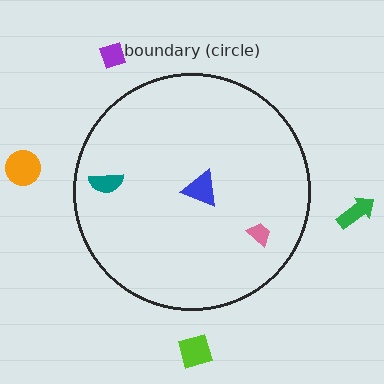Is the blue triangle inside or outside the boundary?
Inside.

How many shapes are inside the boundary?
3 inside, 4 outside.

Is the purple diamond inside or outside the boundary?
Outside.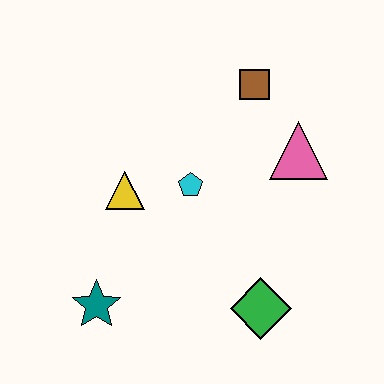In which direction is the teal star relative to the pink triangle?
The teal star is to the left of the pink triangle.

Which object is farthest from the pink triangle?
The teal star is farthest from the pink triangle.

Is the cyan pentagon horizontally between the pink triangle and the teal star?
Yes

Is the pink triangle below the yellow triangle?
No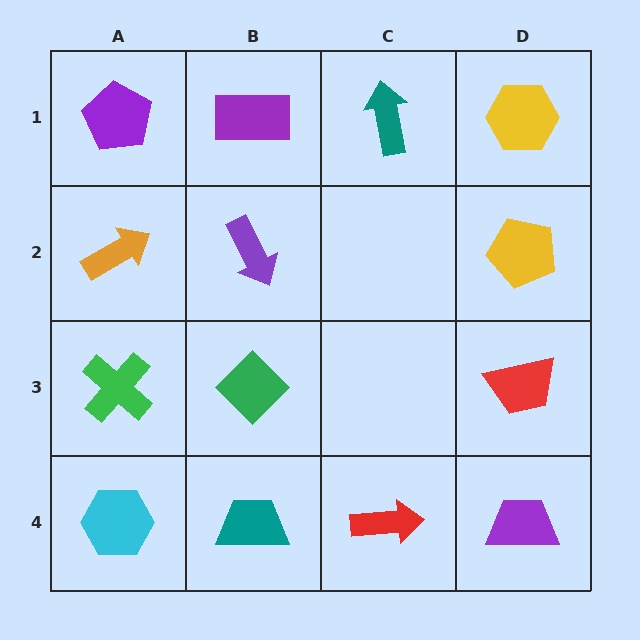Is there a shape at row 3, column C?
No, that cell is empty.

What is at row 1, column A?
A purple pentagon.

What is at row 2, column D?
A yellow pentagon.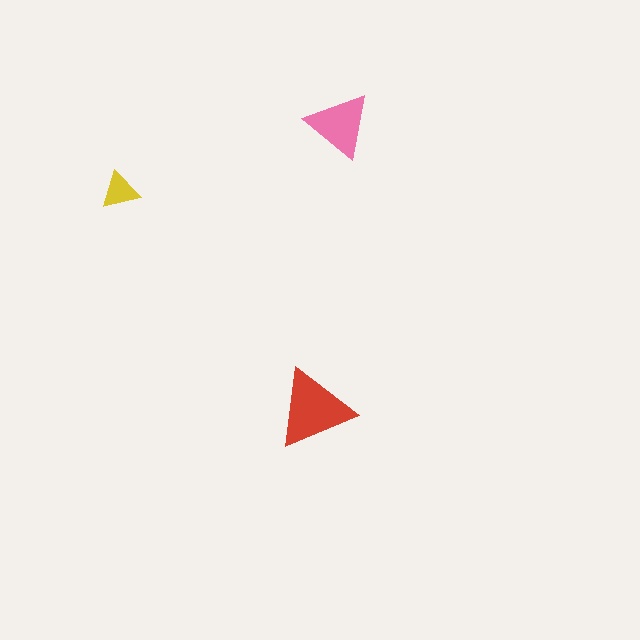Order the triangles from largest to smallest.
the red one, the pink one, the yellow one.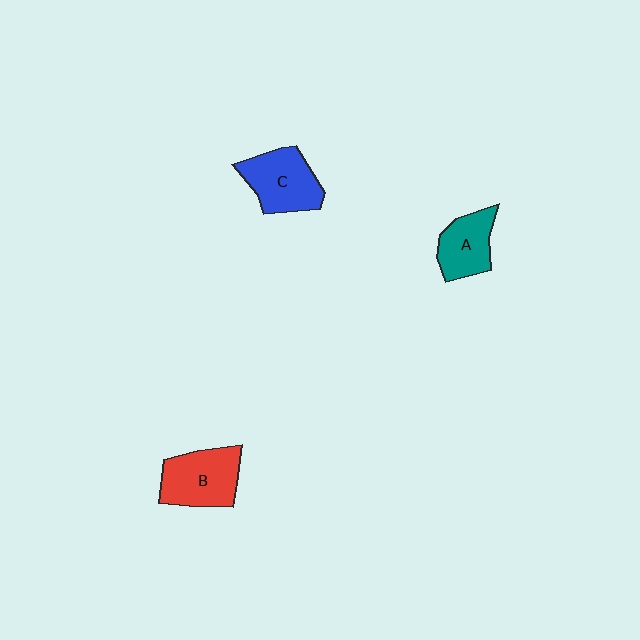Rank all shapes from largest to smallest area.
From largest to smallest: B (red), C (blue), A (teal).